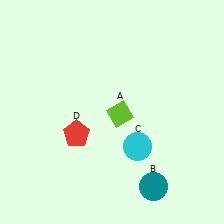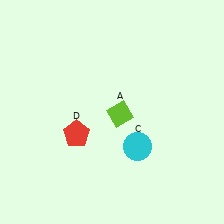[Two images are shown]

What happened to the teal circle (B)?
The teal circle (B) was removed in Image 2. It was in the bottom-right area of Image 1.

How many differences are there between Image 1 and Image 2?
There is 1 difference between the two images.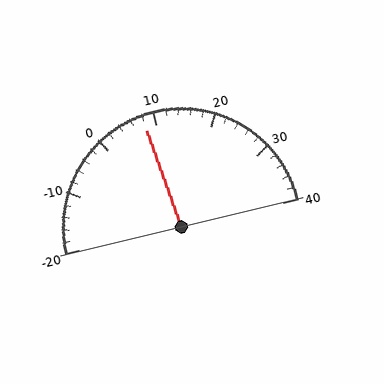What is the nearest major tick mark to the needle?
The nearest major tick mark is 10.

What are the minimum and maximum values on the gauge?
The gauge ranges from -20 to 40.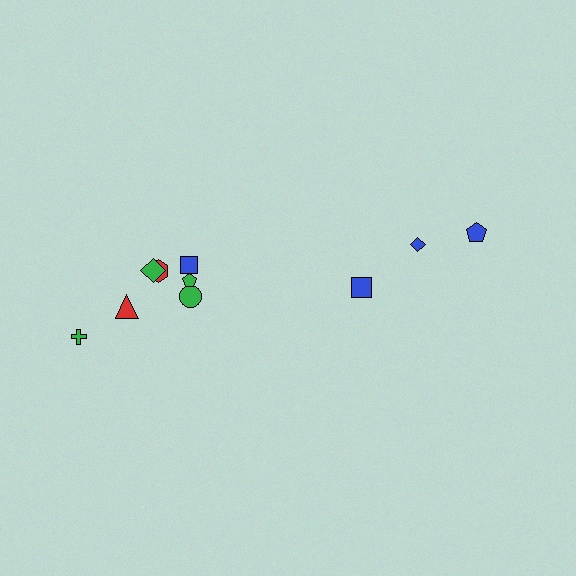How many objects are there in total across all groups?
There are 10 objects.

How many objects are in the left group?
There are 7 objects.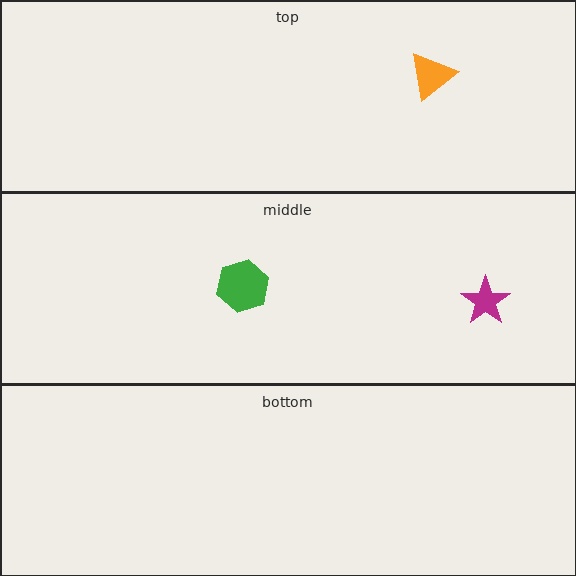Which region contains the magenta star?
The middle region.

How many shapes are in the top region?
1.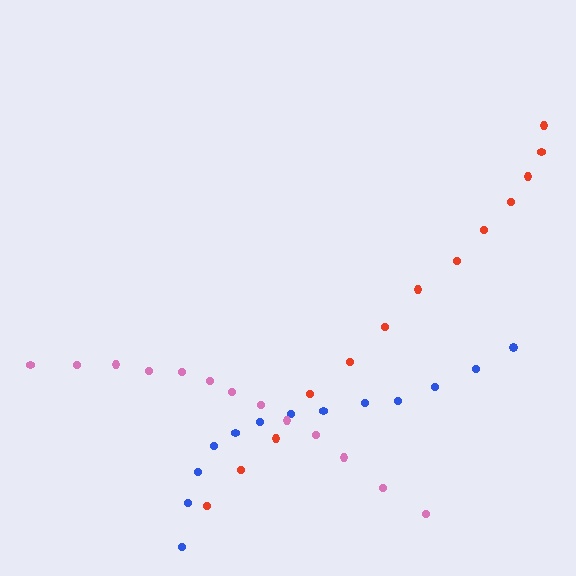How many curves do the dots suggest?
There are 3 distinct paths.